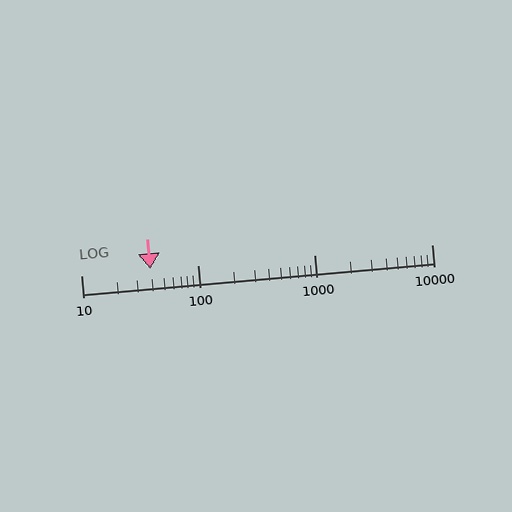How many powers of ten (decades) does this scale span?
The scale spans 3 decades, from 10 to 10000.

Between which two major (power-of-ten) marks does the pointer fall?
The pointer is between 10 and 100.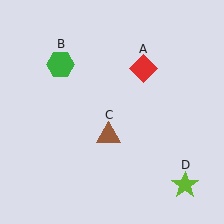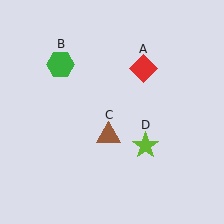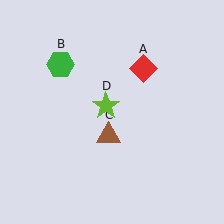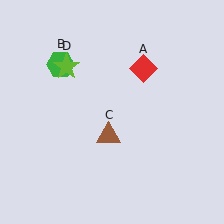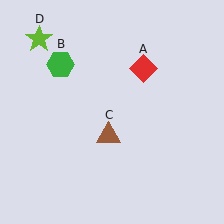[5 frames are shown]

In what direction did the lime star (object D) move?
The lime star (object D) moved up and to the left.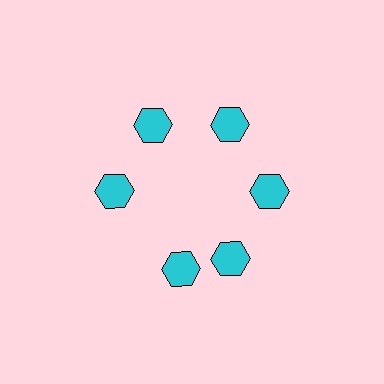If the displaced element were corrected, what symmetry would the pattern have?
It would have 6-fold rotational symmetry — the pattern would map onto itself every 60 degrees.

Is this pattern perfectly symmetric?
No. The 6 cyan hexagons are arranged in a ring, but one element near the 7 o'clock position is rotated out of alignment along the ring, breaking the 6-fold rotational symmetry.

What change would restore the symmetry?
The symmetry would be restored by rotating it back into even spacing with its neighbors so that all 6 hexagons sit at equal angles and equal distance from the center.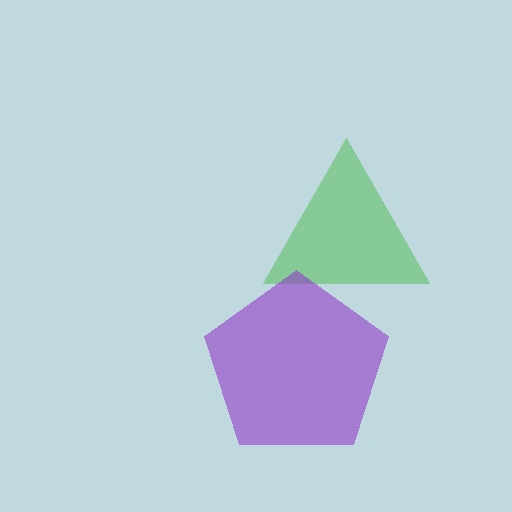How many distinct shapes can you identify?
There are 2 distinct shapes: a green triangle, a purple pentagon.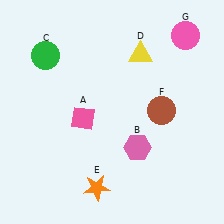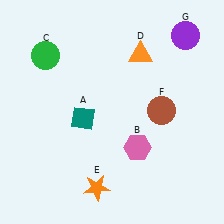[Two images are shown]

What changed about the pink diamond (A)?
In Image 1, A is pink. In Image 2, it changed to teal.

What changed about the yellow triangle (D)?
In Image 1, D is yellow. In Image 2, it changed to orange.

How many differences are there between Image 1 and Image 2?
There are 3 differences between the two images.